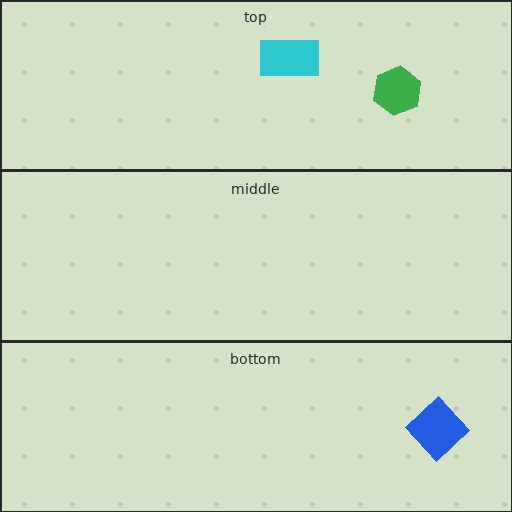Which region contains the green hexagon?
The top region.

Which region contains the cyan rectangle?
The top region.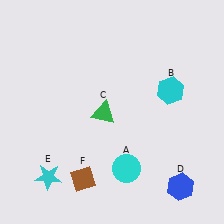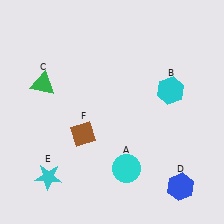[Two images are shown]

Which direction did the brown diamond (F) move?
The brown diamond (F) moved up.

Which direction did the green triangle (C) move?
The green triangle (C) moved left.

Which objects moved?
The objects that moved are: the green triangle (C), the brown diamond (F).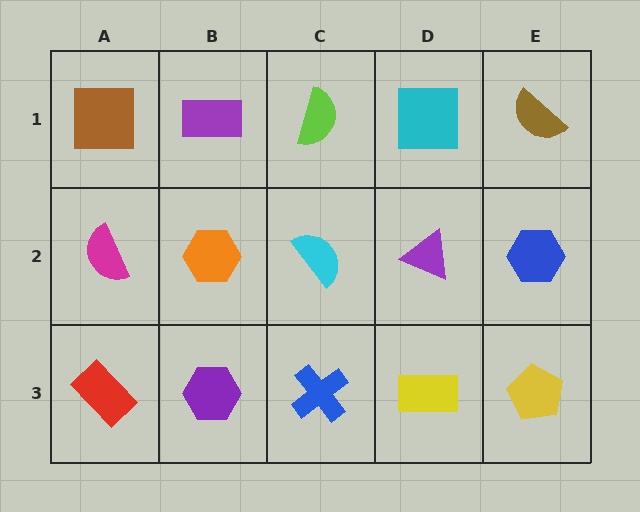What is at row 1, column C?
A lime semicircle.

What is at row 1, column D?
A cyan square.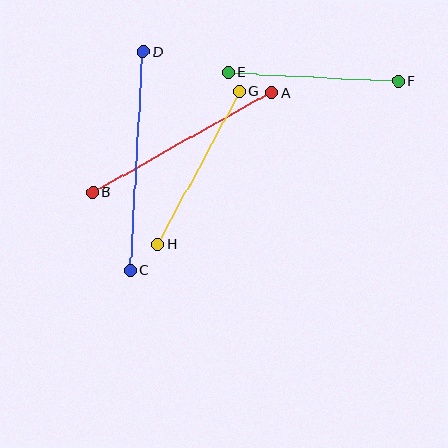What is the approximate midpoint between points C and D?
The midpoint is at approximately (137, 161) pixels.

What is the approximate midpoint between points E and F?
The midpoint is at approximately (313, 76) pixels.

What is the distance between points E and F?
The distance is approximately 170 pixels.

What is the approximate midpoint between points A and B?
The midpoint is at approximately (182, 142) pixels.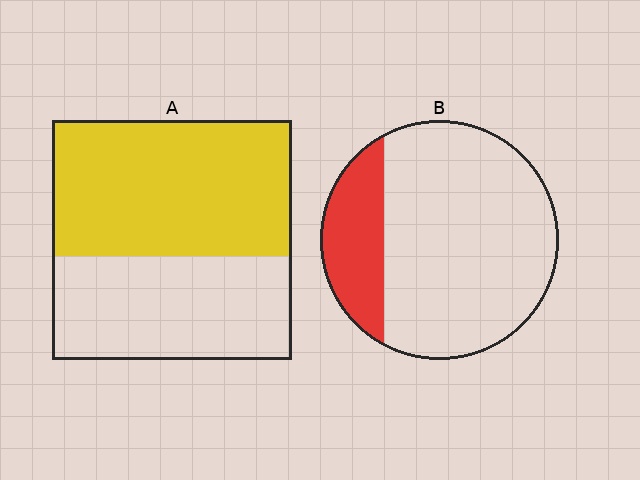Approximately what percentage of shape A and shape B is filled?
A is approximately 55% and B is approximately 20%.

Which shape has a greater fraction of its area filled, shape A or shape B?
Shape A.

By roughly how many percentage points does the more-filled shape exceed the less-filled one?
By roughly 35 percentage points (A over B).